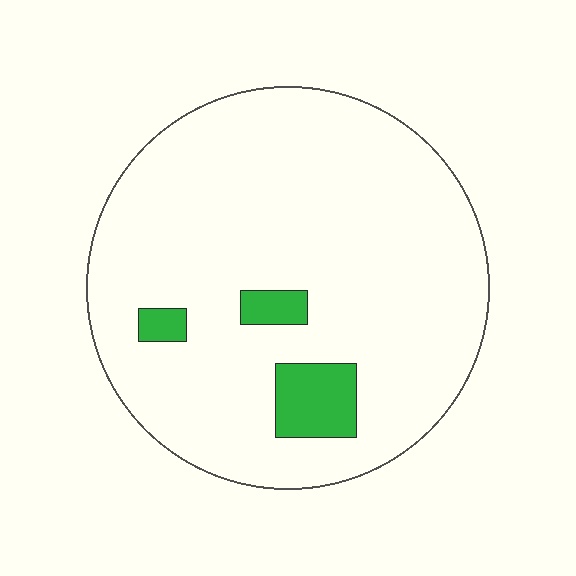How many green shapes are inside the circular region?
3.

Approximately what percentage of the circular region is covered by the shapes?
Approximately 10%.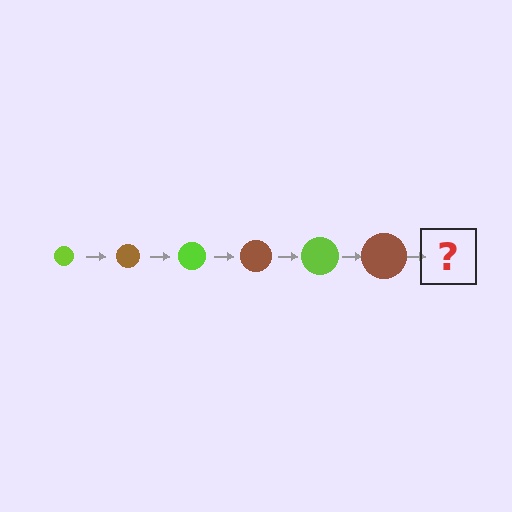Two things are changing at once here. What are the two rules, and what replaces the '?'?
The two rules are that the circle grows larger each step and the color cycles through lime and brown. The '?' should be a lime circle, larger than the previous one.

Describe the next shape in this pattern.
It should be a lime circle, larger than the previous one.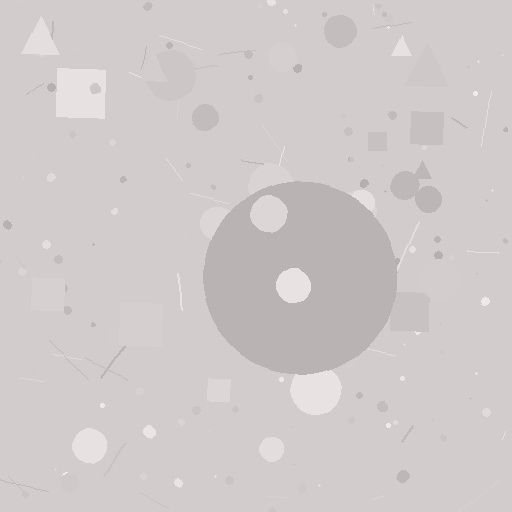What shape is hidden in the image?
A circle is hidden in the image.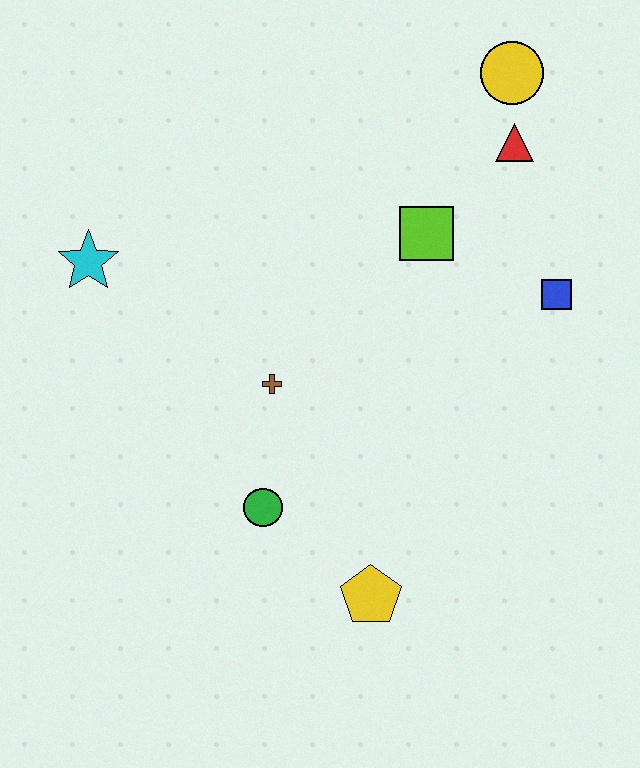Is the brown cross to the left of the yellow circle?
Yes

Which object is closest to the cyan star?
The brown cross is closest to the cyan star.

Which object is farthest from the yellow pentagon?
The yellow circle is farthest from the yellow pentagon.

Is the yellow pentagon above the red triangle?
No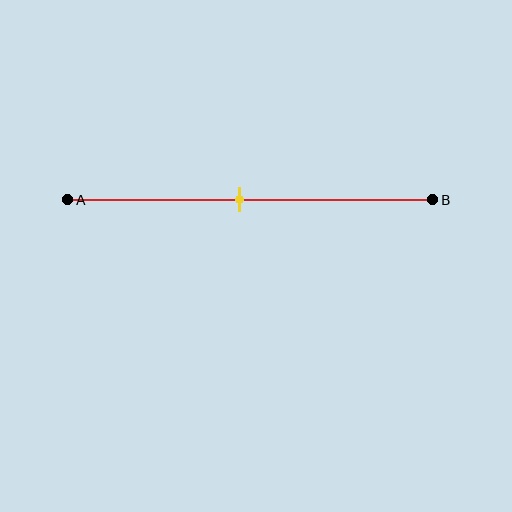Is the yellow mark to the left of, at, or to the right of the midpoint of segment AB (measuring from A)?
The yellow mark is approximately at the midpoint of segment AB.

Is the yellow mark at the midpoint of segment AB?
Yes, the mark is approximately at the midpoint.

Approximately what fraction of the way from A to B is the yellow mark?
The yellow mark is approximately 45% of the way from A to B.